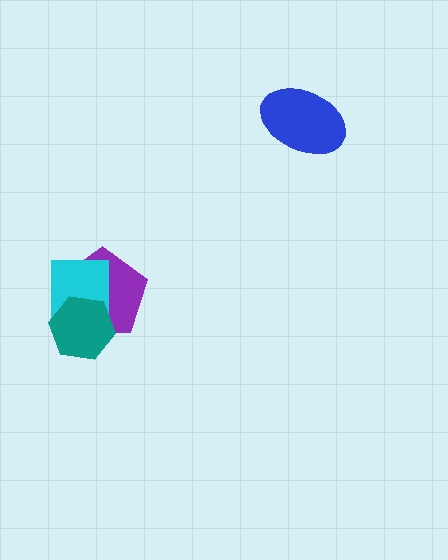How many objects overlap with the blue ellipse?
0 objects overlap with the blue ellipse.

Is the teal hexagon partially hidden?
No, no other shape covers it.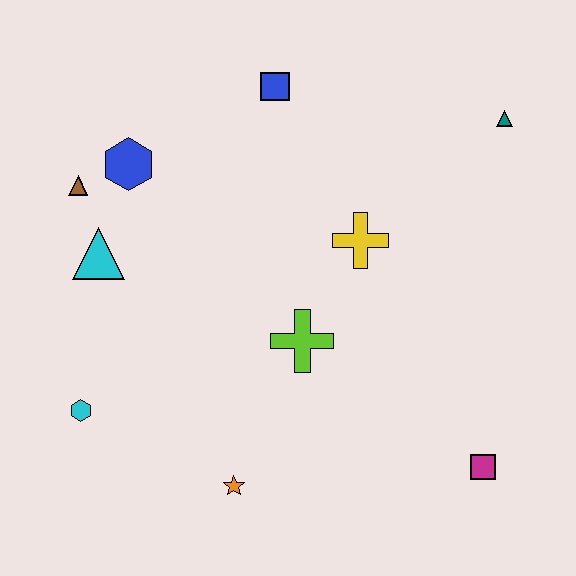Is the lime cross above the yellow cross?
No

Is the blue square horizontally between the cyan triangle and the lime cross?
Yes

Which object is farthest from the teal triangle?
The cyan hexagon is farthest from the teal triangle.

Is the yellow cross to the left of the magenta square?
Yes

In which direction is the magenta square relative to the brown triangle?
The magenta square is to the right of the brown triangle.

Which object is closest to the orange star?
The lime cross is closest to the orange star.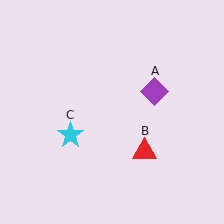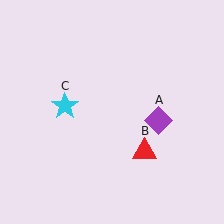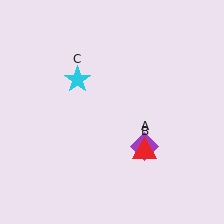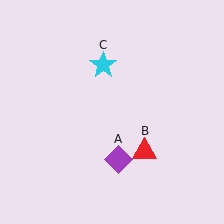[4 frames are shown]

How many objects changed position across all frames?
2 objects changed position: purple diamond (object A), cyan star (object C).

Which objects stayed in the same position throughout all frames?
Red triangle (object B) remained stationary.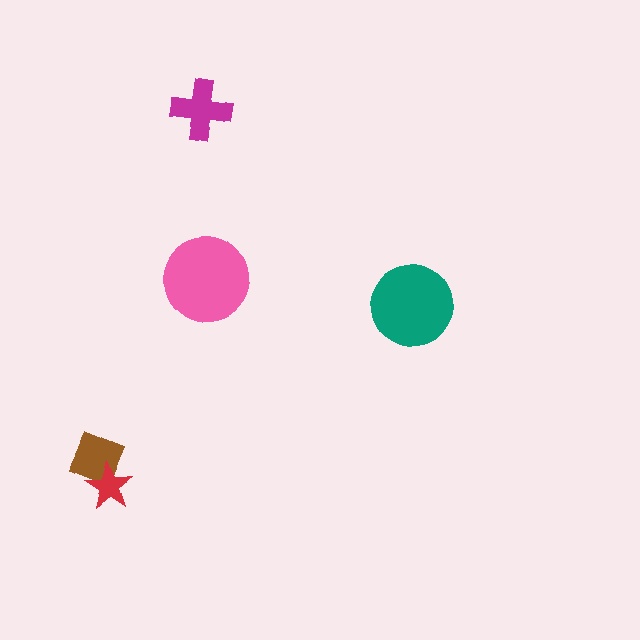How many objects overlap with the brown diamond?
1 object overlaps with the brown diamond.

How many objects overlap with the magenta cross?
0 objects overlap with the magenta cross.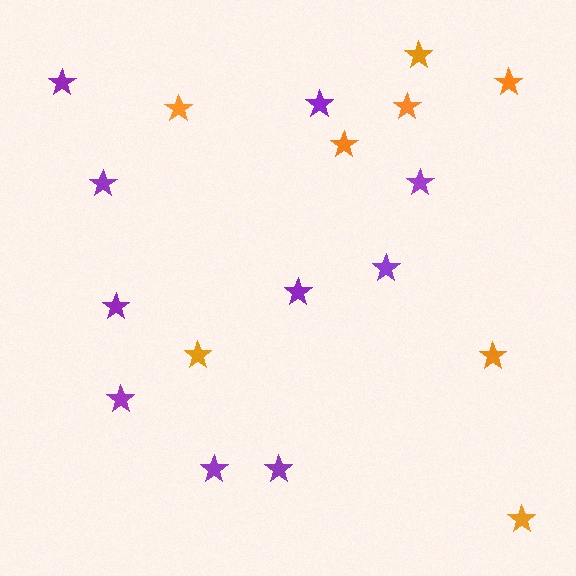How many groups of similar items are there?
There are 2 groups: one group of orange stars (8) and one group of purple stars (10).